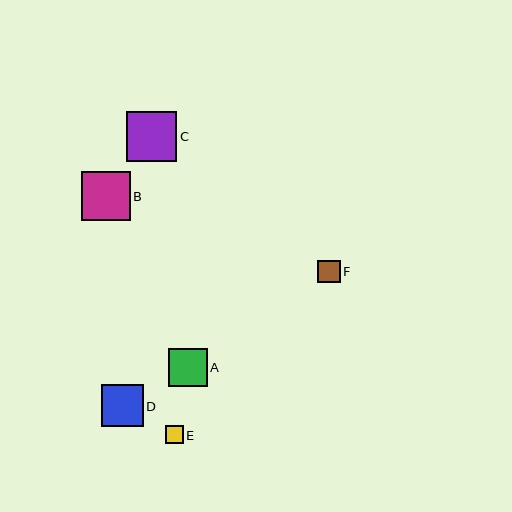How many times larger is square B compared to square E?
Square B is approximately 2.7 times the size of square E.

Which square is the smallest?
Square E is the smallest with a size of approximately 18 pixels.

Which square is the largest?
Square C is the largest with a size of approximately 50 pixels.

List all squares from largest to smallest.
From largest to smallest: C, B, D, A, F, E.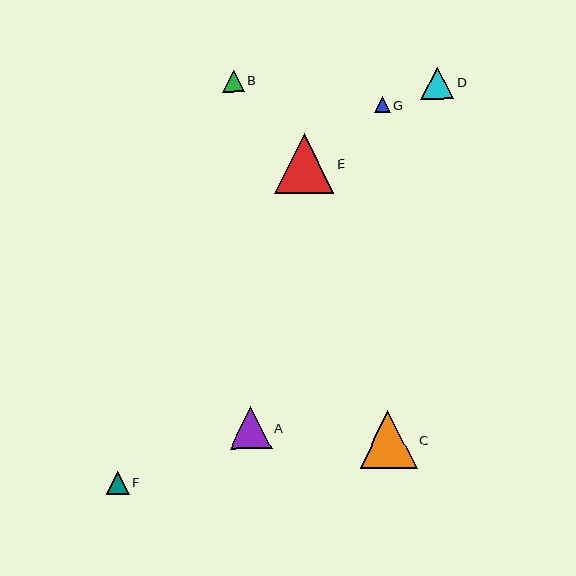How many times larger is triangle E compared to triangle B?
Triangle E is approximately 2.8 times the size of triangle B.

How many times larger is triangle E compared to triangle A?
Triangle E is approximately 1.4 times the size of triangle A.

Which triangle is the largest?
Triangle E is the largest with a size of approximately 60 pixels.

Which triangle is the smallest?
Triangle G is the smallest with a size of approximately 16 pixels.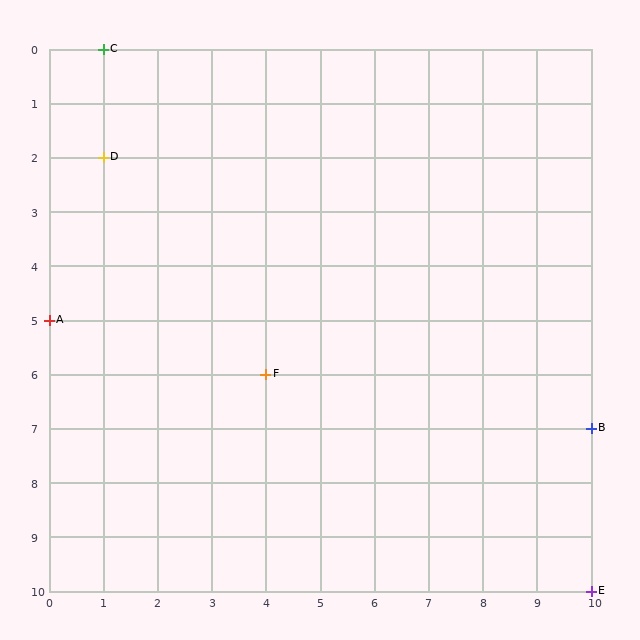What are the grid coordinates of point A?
Point A is at grid coordinates (0, 5).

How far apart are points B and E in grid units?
Points B and E are 3 rows apart.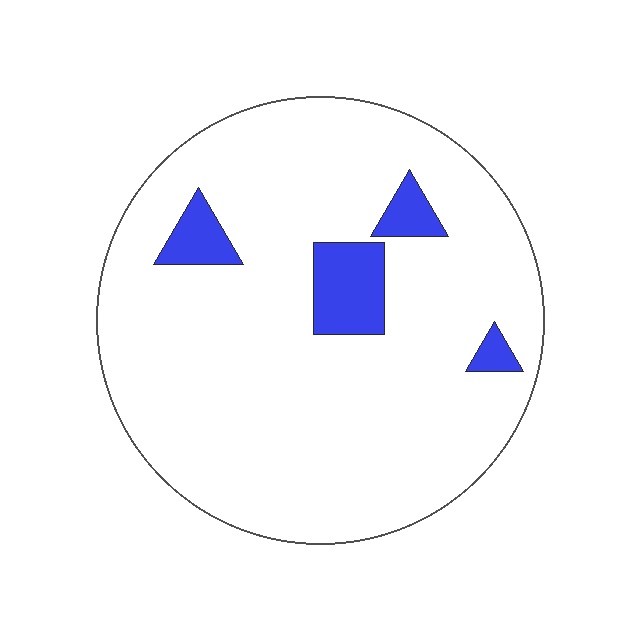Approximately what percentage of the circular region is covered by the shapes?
Approximately 10%.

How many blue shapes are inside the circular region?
4.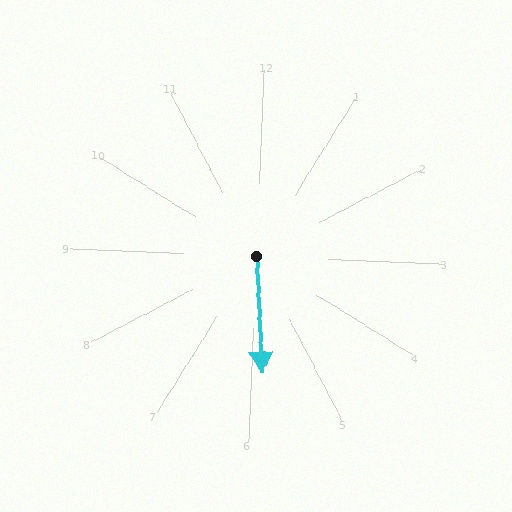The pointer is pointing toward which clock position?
Roughly 6 o'clock.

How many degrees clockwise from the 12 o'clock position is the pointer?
Approximately 175 degrees.